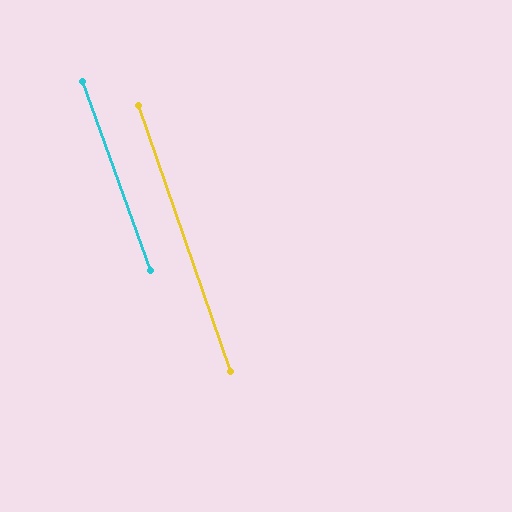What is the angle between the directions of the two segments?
Approximately 1 degree.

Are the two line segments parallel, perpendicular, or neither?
Parallel — their directions differ by only 0.7°.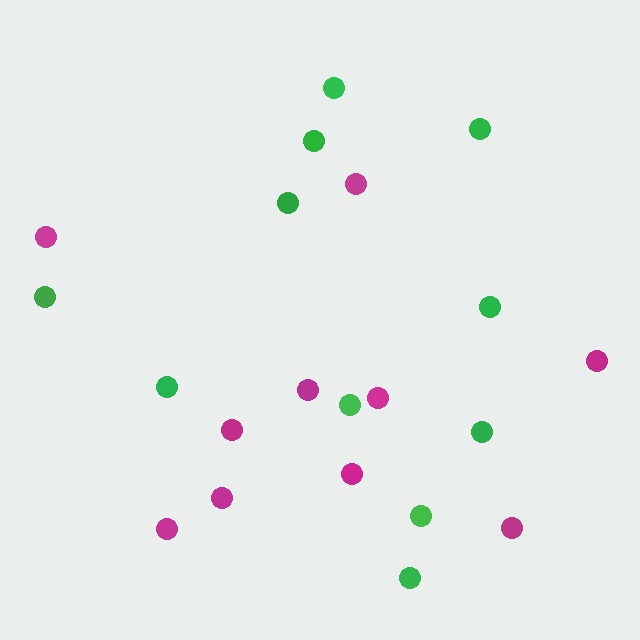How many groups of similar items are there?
There are 2 groups: one group of green circles (11) and one group of magenta circles (10).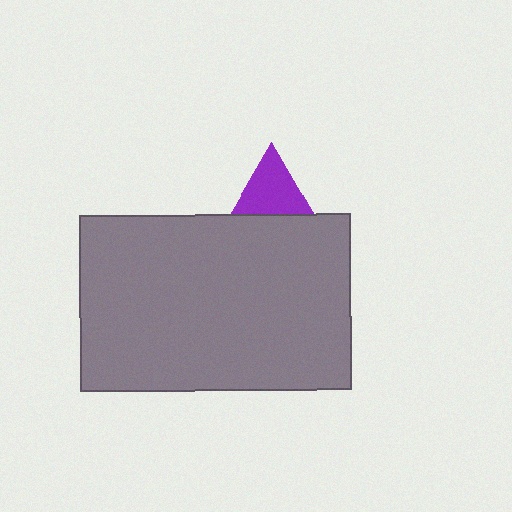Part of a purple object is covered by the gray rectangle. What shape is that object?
It is a triangle.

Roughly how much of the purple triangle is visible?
A small part of it is visible (roughly 38%).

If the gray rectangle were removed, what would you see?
You would see the complete purple triangle.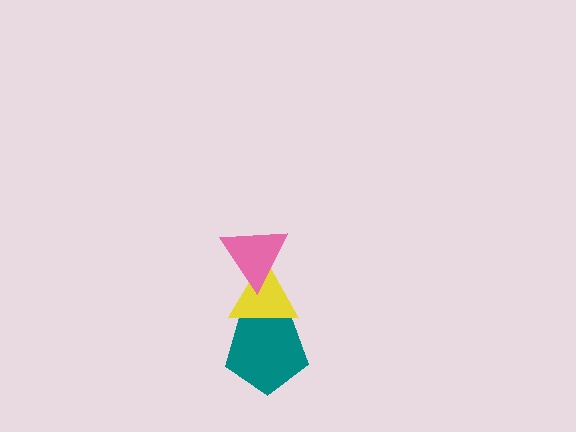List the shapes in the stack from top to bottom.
From top to bottom: the pink triangle, the yellow triangle, the teal pentagon.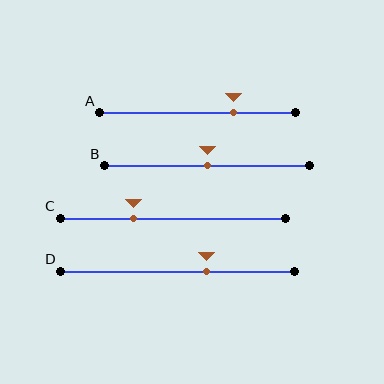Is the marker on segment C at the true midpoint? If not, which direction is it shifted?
No, the marker on segment C is shifted to the left by about 17% of the segment length.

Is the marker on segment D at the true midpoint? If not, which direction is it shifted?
No, the marker on segment D is shifted to the right by about 12% of the segment length.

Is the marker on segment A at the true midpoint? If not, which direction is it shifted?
No, the marker on segment A is shifted to the right by about 18% of the segment length.